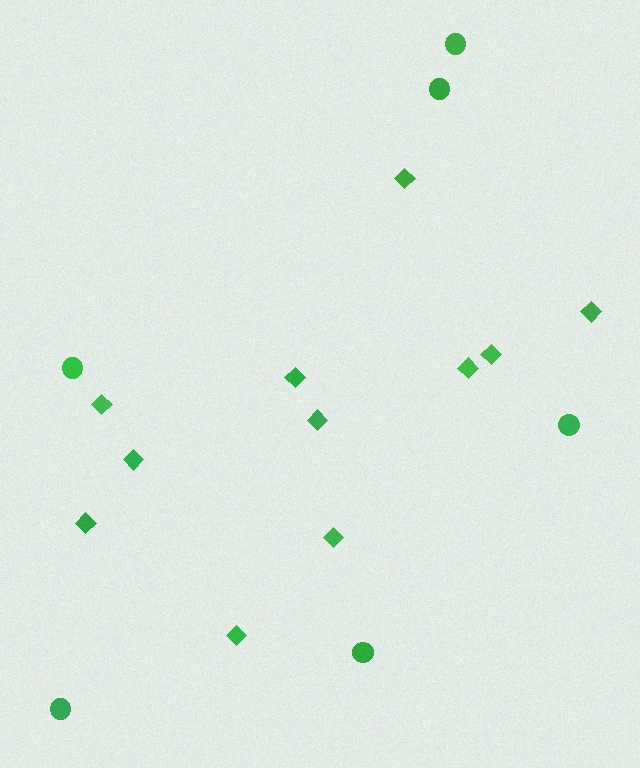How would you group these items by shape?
There are 2 groups: one group of diamonds (11) and one group of circles (6).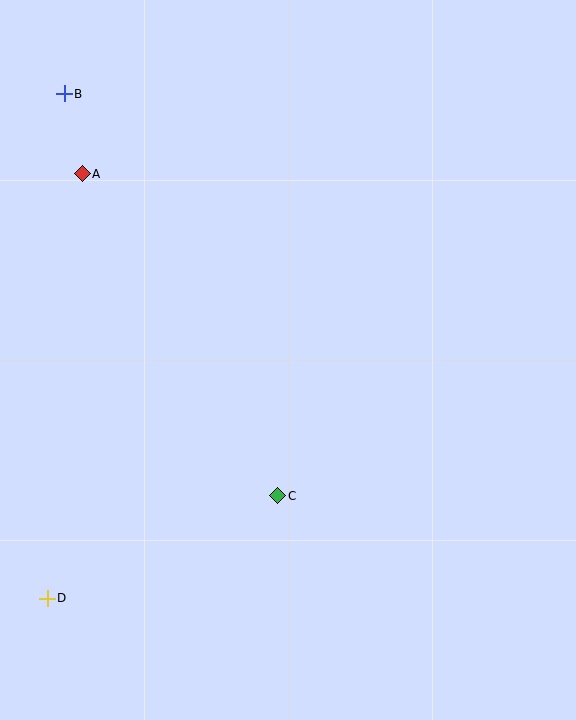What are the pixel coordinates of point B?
Point B is at (64, 94).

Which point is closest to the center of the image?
Point C at (278, 496) is closest to the center.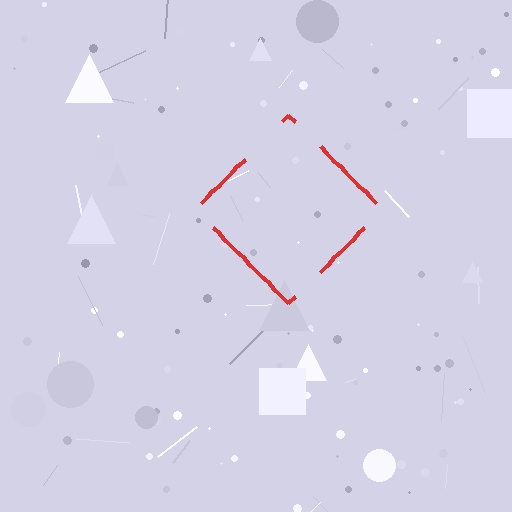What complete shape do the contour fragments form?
The contour fragments form a diamond.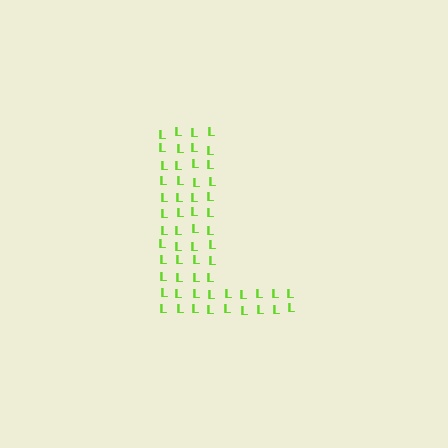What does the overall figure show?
The overall figure shows the letter L.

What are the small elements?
The small elements are letter L's.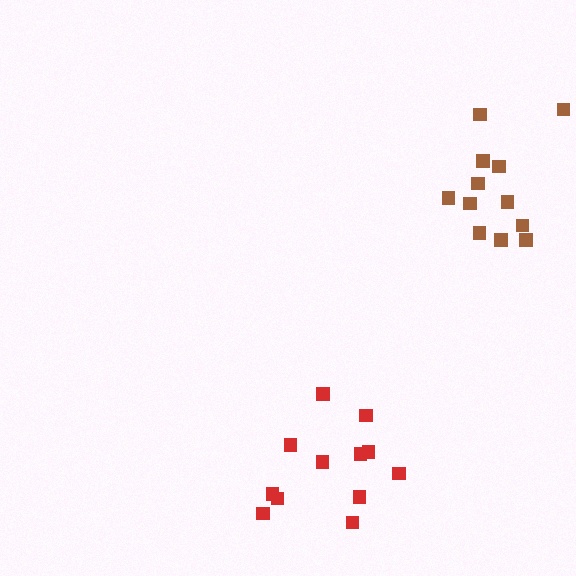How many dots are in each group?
Group 1: 12 dots, Group 2: 12 dots (24 total).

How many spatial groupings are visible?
There are 2 spatial groupings.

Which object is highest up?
The brown cluster is topmost.